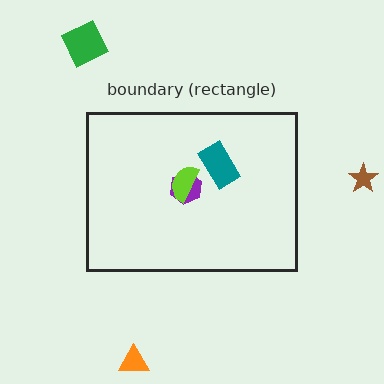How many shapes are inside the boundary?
3 inside, 3 outside.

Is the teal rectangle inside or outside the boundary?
Inside.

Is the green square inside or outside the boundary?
Outside.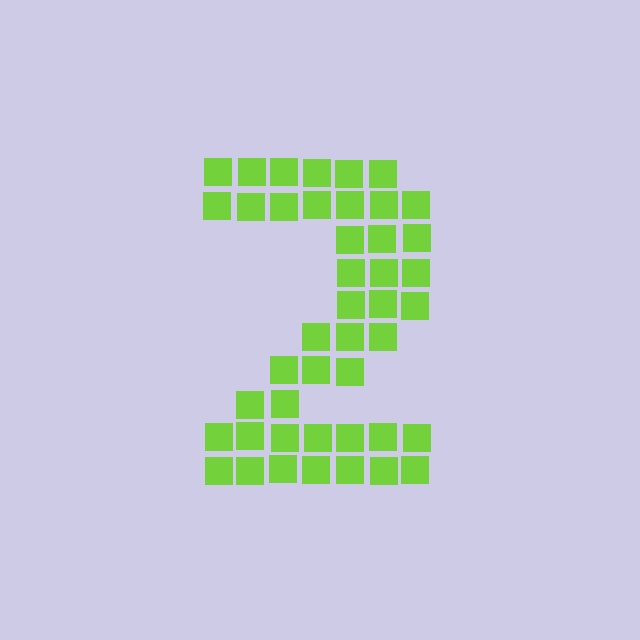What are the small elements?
The small elements are squares.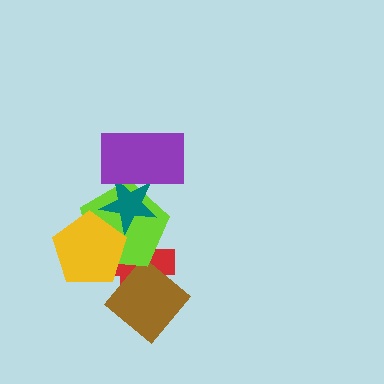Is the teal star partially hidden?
Yes, it is partially covered by another shape.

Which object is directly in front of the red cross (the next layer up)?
The brown diamond is directly in front of the red cross.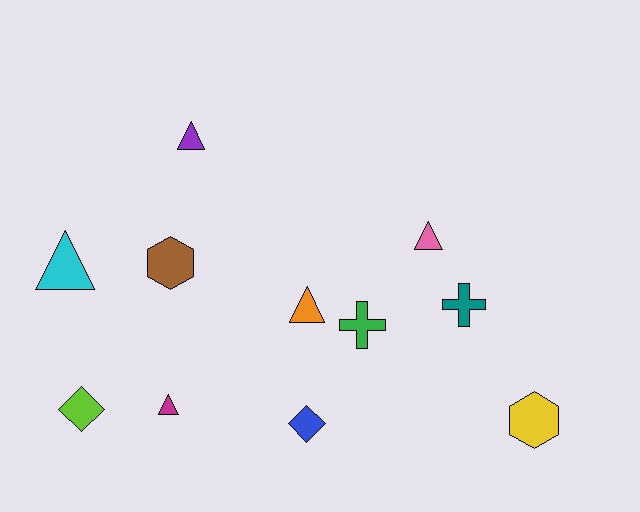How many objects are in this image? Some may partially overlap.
There are 11 objects.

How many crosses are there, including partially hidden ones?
There are 2 crosses.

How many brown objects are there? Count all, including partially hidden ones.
There is 1 brown object.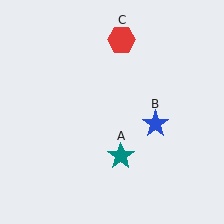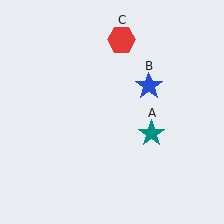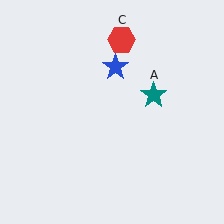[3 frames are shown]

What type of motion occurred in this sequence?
The teal star (object A), blue star (object B) rotated counterclockwise around the center of the scene.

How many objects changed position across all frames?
2 objects changed position: teal star (object A), blue star (object B).